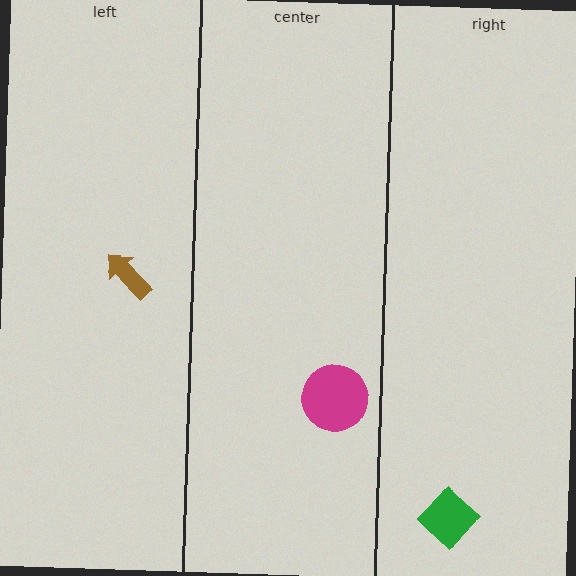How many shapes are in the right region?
1.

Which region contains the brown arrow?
The left region.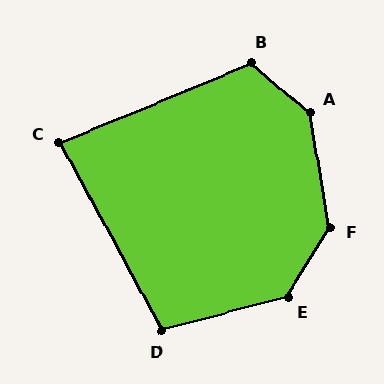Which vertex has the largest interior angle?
A, at approximately 140 degrees.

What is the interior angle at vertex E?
Approximately 136 degrees (obtuse).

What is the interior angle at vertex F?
Approximately 139 degrees (obtuse).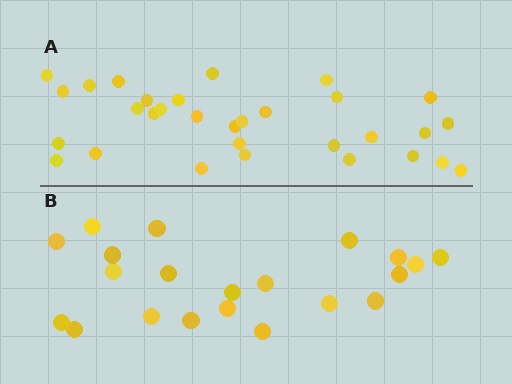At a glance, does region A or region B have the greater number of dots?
Region A (the top region) has more dots.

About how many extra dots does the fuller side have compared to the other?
Region A has roughly 10 or so more dots than region B.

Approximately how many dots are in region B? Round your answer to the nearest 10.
About 20 dots. (The exact count is 21, which rounds to 20.)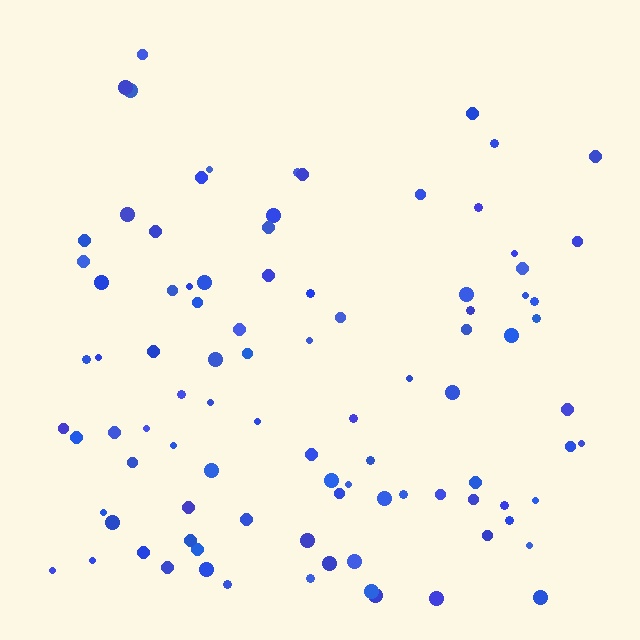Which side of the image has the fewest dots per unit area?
The top.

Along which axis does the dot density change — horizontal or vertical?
Vertical.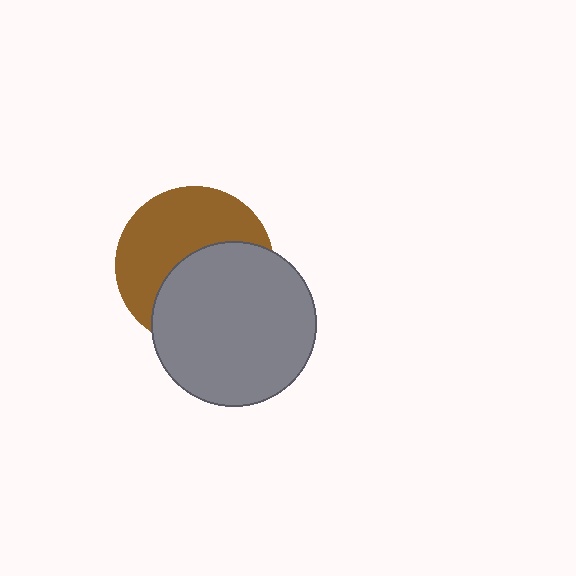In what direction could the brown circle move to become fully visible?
The brown circle could move up. That would shift it out from behind the gray circle entirely.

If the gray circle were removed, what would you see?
You would see the complete brown circle.